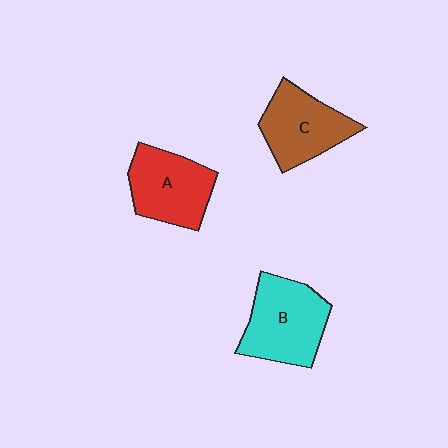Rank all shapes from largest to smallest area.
From largest to smallest: B (cyan), A (red), C (brown).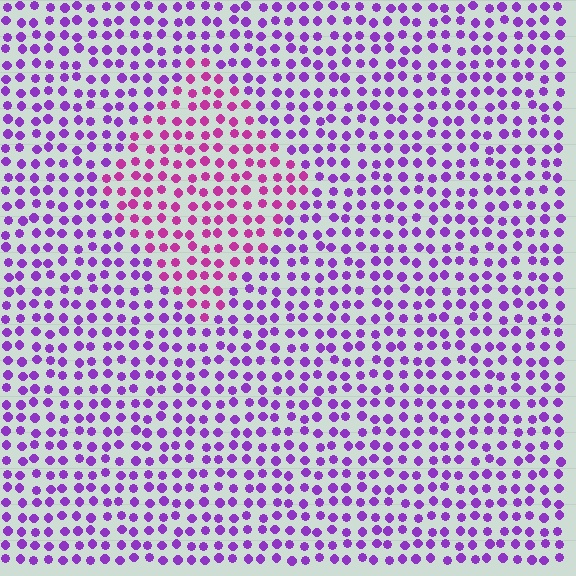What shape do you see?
I see a diamond.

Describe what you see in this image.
The image is filled with small purple elements in a uniform arrangement. A diamond-shaped region is visible where the elements are tinted to a slightly different hue, forming a subtle color boundary.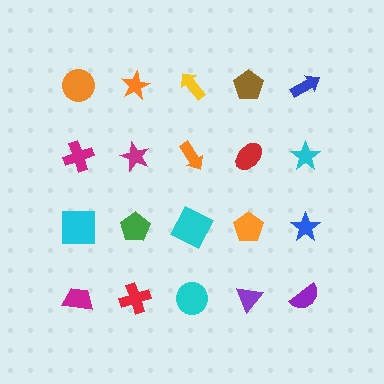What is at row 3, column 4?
An orange pentagon.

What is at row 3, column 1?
A cyan square.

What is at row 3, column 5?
A blue star.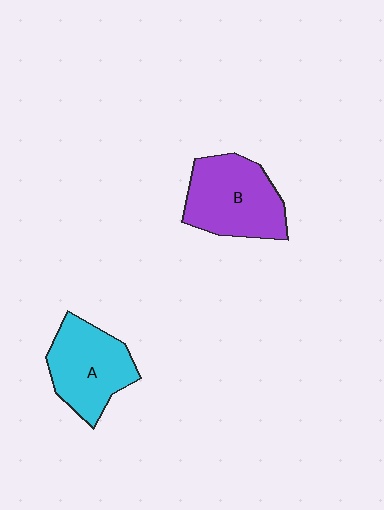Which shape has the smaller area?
Shape A (cyan).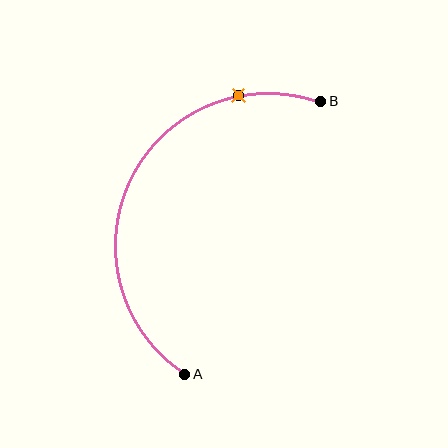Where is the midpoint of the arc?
The arc midpoint is the point on the curve farthest from the straight line joining A and B. It sits to the left of that line.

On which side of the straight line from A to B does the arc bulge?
The arc bulges to the left of the straight line connecting A and B.